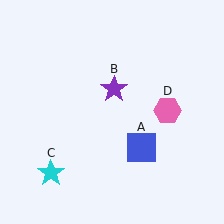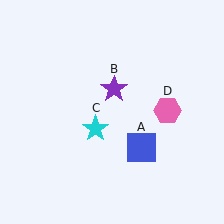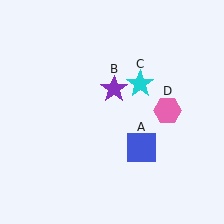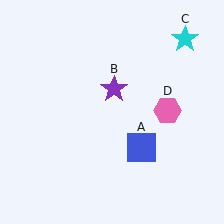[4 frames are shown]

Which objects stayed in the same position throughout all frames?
Blue square (object A) and purple star (object B) and pink hexagon (object D) remained stationary.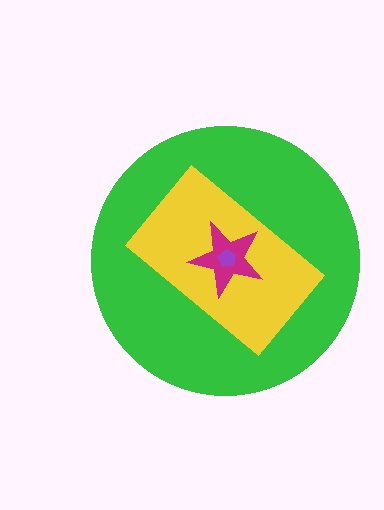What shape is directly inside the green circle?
The yellow rectangle.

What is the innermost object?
The purple pentagon.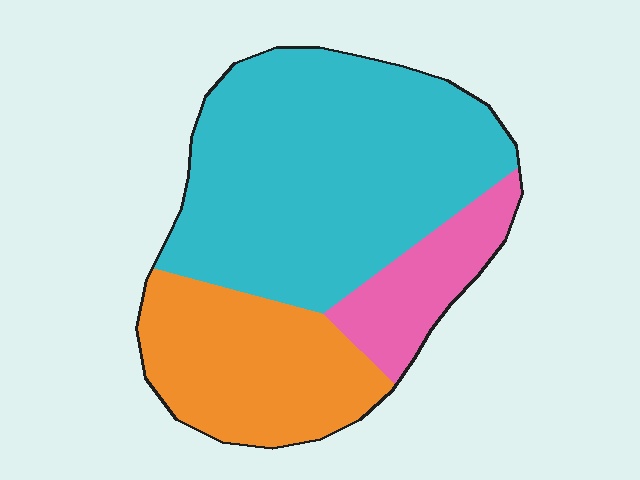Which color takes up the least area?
Pink, at roughly 15%.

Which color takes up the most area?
Cyan, at roughly 60%.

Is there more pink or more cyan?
Cyan.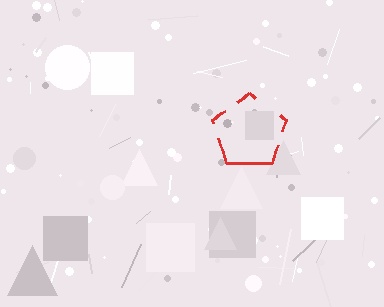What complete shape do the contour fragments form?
The contour fragments form a pentagon.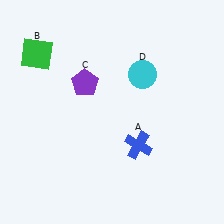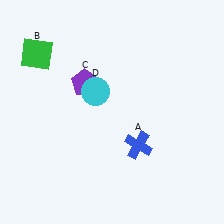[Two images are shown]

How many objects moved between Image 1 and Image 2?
1 object moved between the two images.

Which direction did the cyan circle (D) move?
The cyan circle (D) moved left.